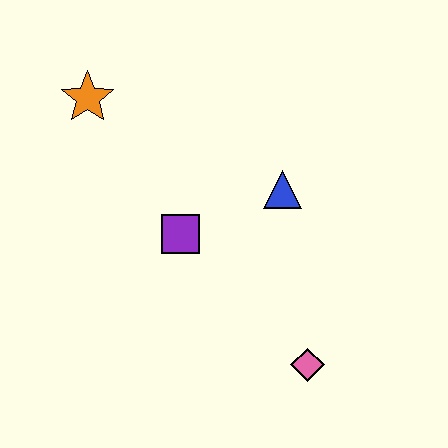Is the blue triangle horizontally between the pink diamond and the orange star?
Yes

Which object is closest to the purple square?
The blue triangle is closest to the purple square.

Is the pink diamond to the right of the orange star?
Yes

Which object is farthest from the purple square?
The pink diamond is farthest from the purple square.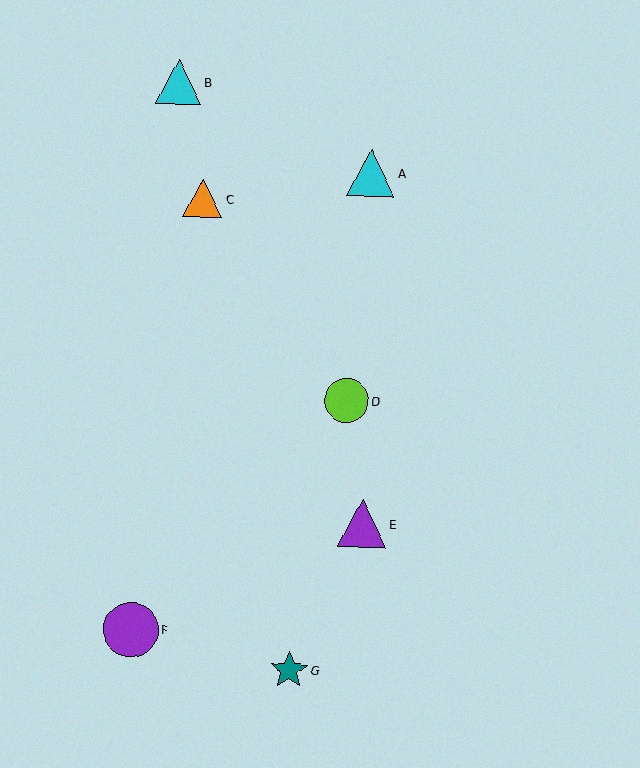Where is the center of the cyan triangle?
The center of the cyan triangle is at (371, 172).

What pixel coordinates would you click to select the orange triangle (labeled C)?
Click at (203, 198) to select the orange triangle C.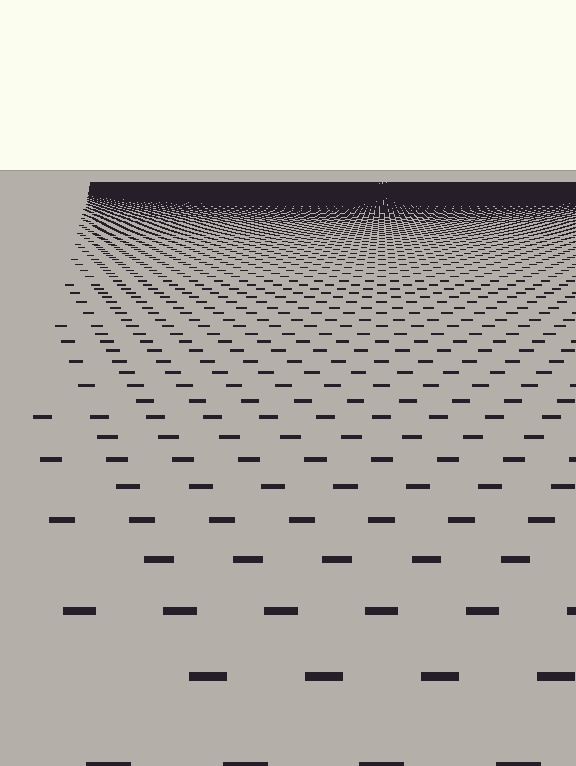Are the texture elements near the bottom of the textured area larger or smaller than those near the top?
Larger. Near the bottom, elements are closer to the viewer and appear at a bigger on-screen size.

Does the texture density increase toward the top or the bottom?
Density increases toward the top.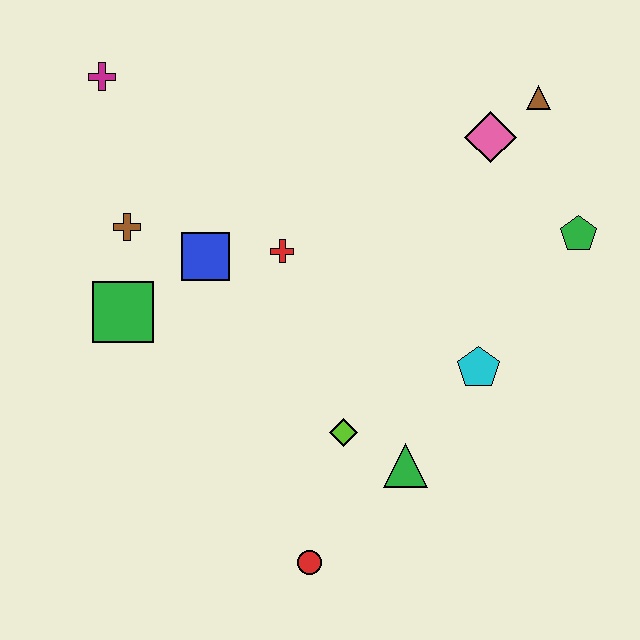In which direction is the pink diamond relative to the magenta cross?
The pink diamond is to the right of the magenta cross.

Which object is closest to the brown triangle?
The pink diamond is closest to the brown triangle.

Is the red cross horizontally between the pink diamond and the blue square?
Yes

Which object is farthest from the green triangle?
The magenta cross is farthest from the green triangle.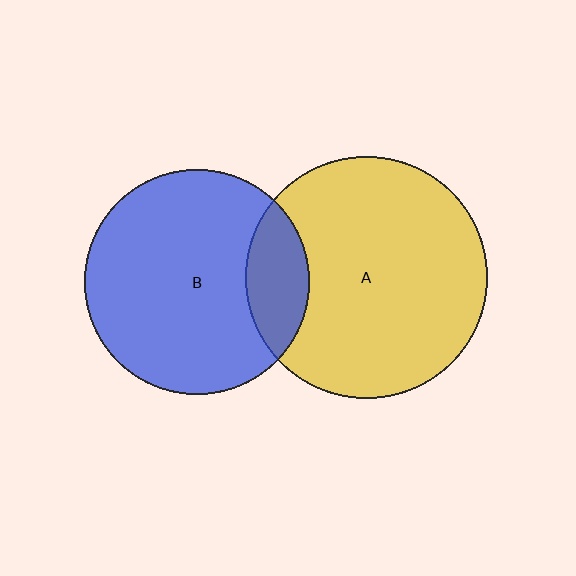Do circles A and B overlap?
Yes.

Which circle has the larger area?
Circle A (yellow).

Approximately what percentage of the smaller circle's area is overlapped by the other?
Approximately 20%.